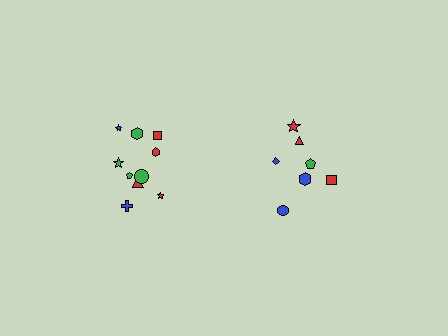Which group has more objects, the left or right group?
The left group.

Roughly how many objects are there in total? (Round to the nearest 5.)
Roughly 15 objects in total.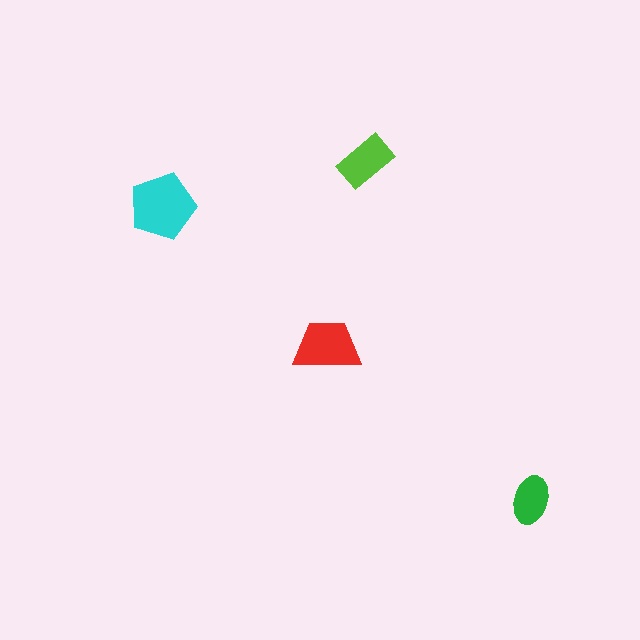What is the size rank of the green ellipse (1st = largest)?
4th.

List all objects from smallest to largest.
The green ellipse, the lime rectangle, the red trapezoid, the cyan pentagon.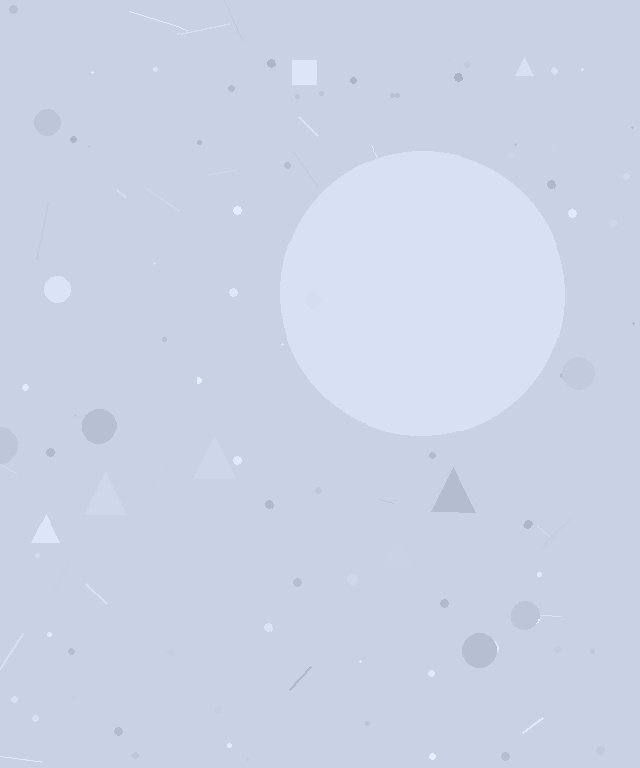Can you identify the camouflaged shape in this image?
The camouflaged shape is a circle.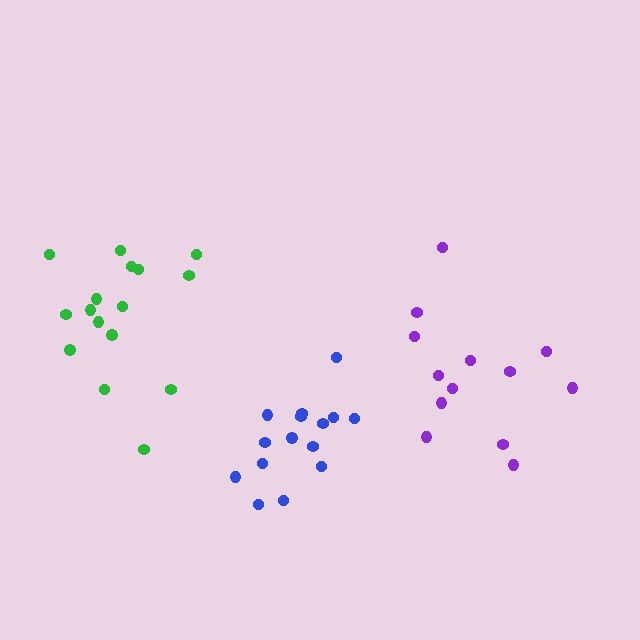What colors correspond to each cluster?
The clusters are colored: purple, green, blue.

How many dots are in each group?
Group 1: 14 dots, Group 2: 16 dots, Group 3: 15 dots (45 total).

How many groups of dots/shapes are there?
There are 3 groups.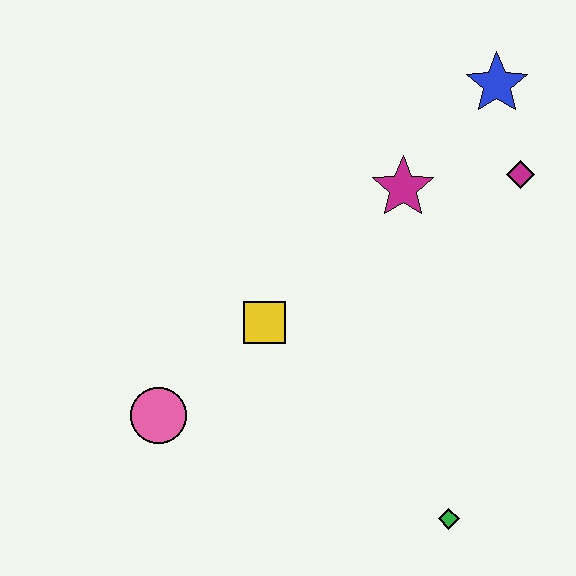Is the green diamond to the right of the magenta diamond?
No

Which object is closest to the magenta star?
The magenta diamond is closest to the magenta star.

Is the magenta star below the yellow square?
No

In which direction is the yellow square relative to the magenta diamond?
The yellow square is to the left of the magenta diamond.